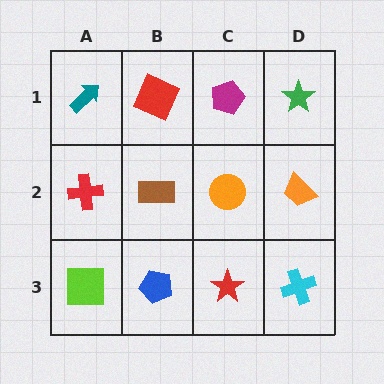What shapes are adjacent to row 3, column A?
A red cross (row 2, column A), a blue pentagon (row 3, column B).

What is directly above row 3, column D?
An orange trapezoid.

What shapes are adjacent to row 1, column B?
A brown rectangle (row 2, column B), a teal arrow (row 1, column A), a magenta pentagon (row 1, column C).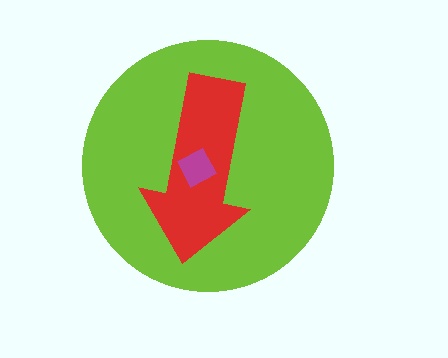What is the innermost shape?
The magenta diamond.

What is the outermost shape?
The lime circle.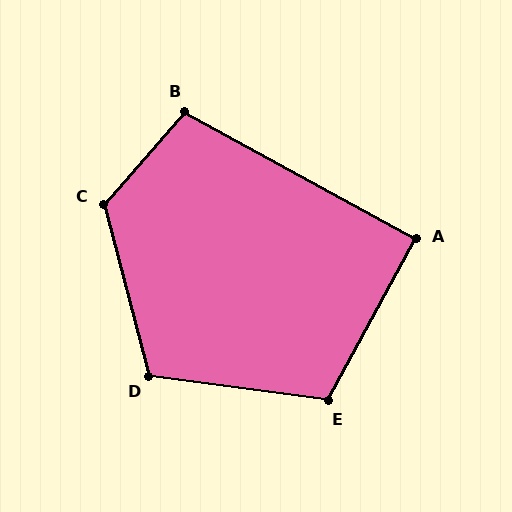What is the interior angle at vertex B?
Approximately 102 degrees (obtuse).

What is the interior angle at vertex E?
Approximately 111 degrees (obtuse).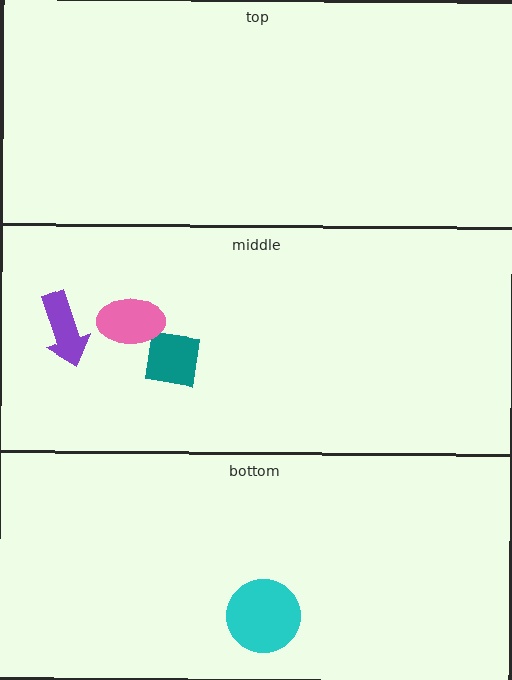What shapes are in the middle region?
The teal square, the pink ellipse, the purple arrow.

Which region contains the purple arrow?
The middle region.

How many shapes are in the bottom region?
1.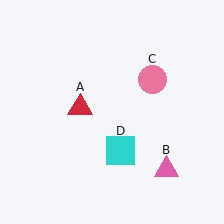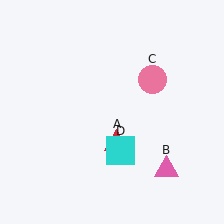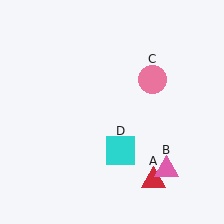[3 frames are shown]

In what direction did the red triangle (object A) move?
The red triangle (object A) moved down and to the right.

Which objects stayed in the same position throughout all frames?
Pink triangle (object B) and pink circle (object C) and cyan square (object D) remained stationary.